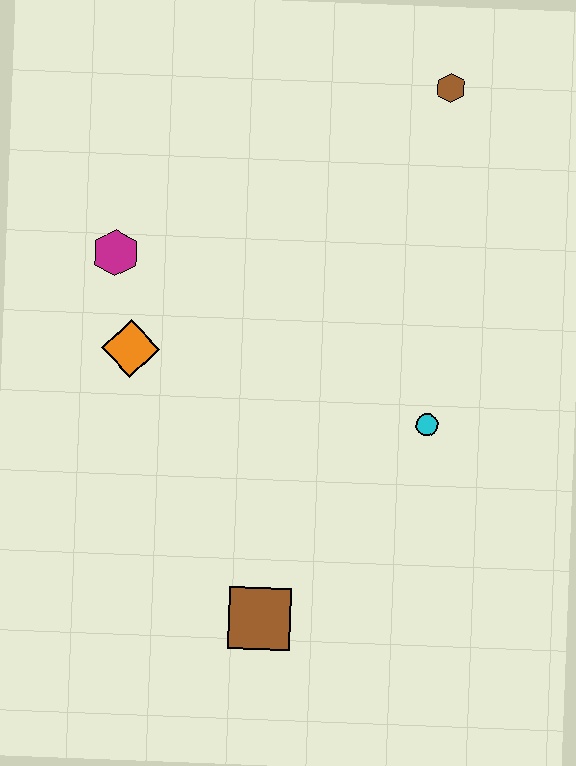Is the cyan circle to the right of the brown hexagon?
No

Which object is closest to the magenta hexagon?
The orange diamond is closest to the magenta hexagon.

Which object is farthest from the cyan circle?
The magenta hexagon is farthest from the cyan circle.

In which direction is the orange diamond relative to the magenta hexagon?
The orange diamond is below the magenta hexagon.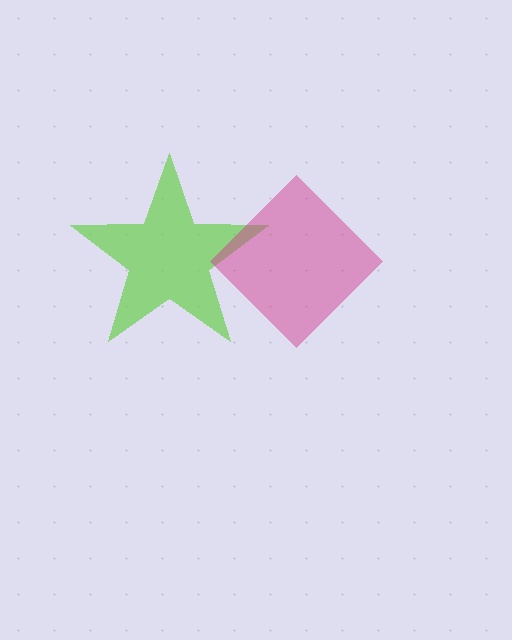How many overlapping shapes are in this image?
There are 2 overlapping shapes in the image.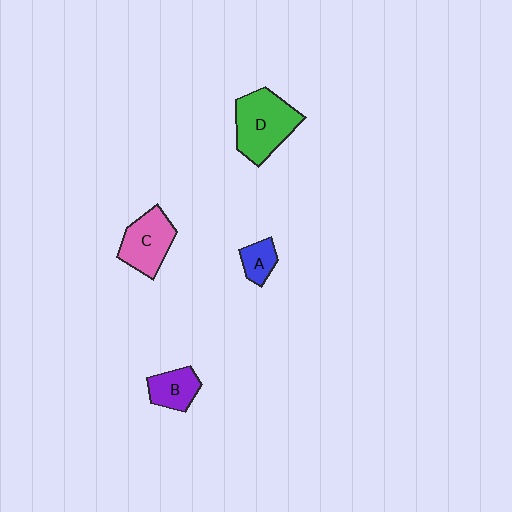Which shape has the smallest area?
Shape A (blue).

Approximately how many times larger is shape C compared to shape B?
Approximately 1.5 times.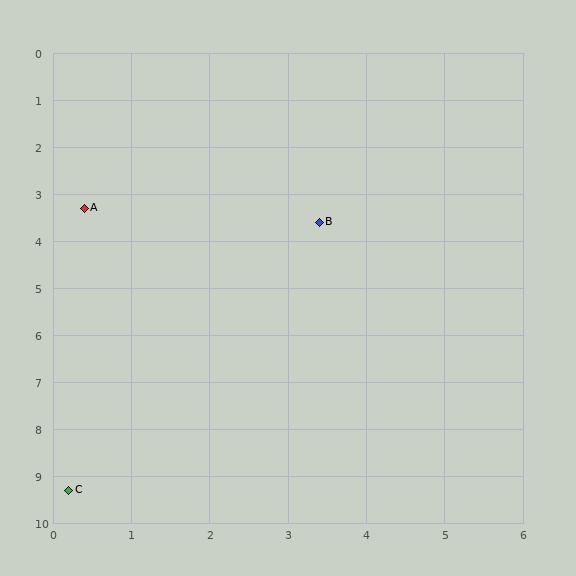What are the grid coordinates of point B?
Point B is at approximately (3.4, 3.6).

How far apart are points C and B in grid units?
Points C and B are about 6.5 grid units apart.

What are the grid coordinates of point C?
Point C is at approximately (0.2, 9.3).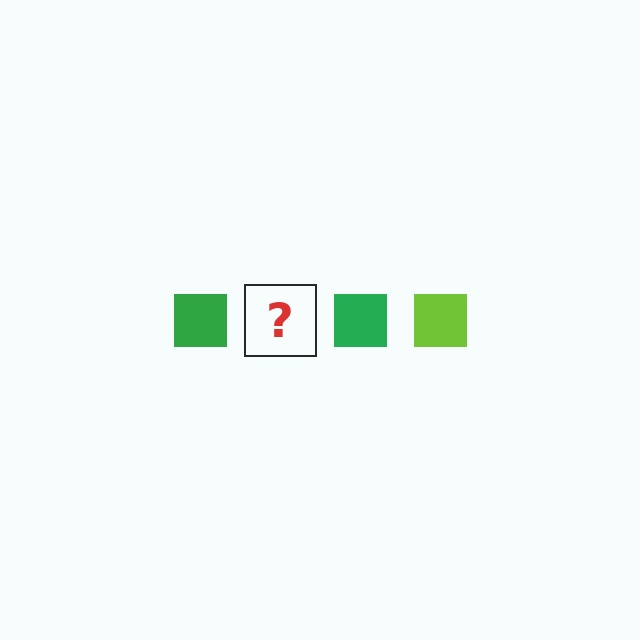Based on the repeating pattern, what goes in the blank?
The blank should be a lime square.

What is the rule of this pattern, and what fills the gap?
The rule is that the pattern cycles through green, lime squares. The gap should be filled with a lime square.